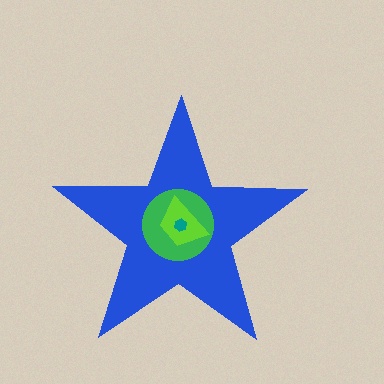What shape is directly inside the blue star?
The green circle.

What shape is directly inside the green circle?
The lime trapezoid.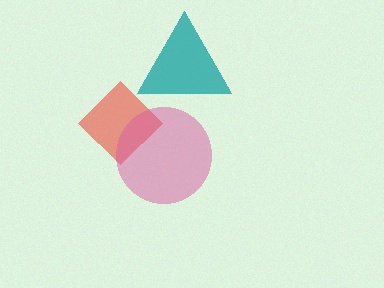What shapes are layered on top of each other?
The layered shapes are: a red diamond, a teal triangle, a pink circle.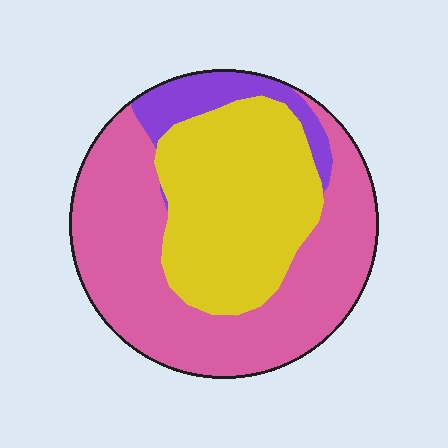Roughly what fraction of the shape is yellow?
Yellow takes up between a quarter and a half of the shape.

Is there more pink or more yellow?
Pink.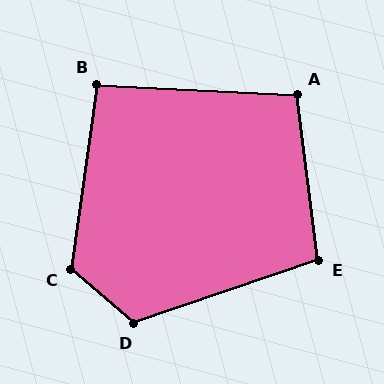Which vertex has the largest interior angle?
C, at approximately 123 degrees.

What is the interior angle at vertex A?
Approximately 100 degrees (obtuse).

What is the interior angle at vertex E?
Approximately 102 degrees (obtuse).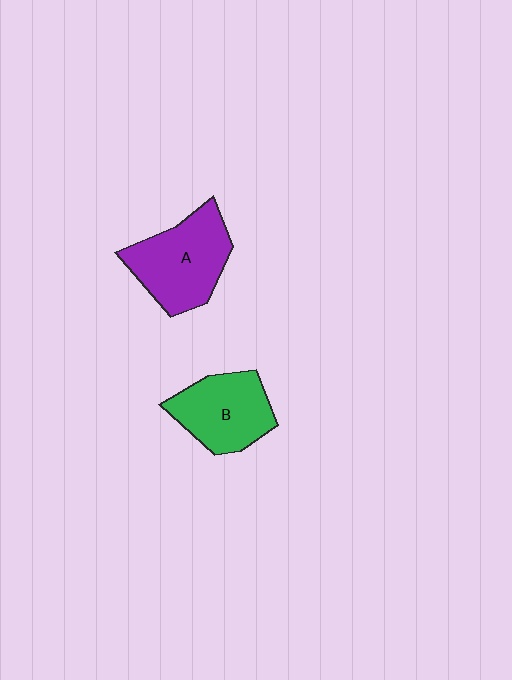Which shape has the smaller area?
Shape B (green).